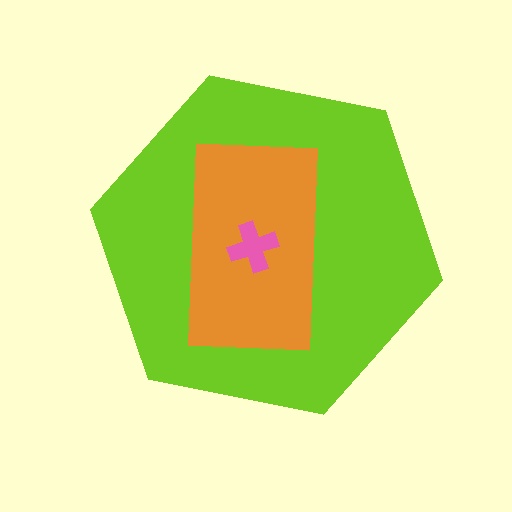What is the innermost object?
The pink cross.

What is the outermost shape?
The lime hexagon.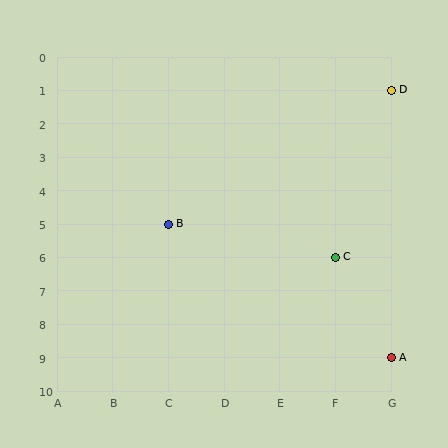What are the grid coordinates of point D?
Point D is at grid coordinates (G, 1).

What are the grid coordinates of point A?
Point A is at grid coordinates (G, 9).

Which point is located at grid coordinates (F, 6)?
Point C is at (F, 6).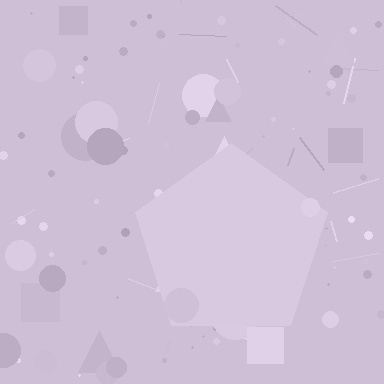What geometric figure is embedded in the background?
A pentagon is embedded in the background.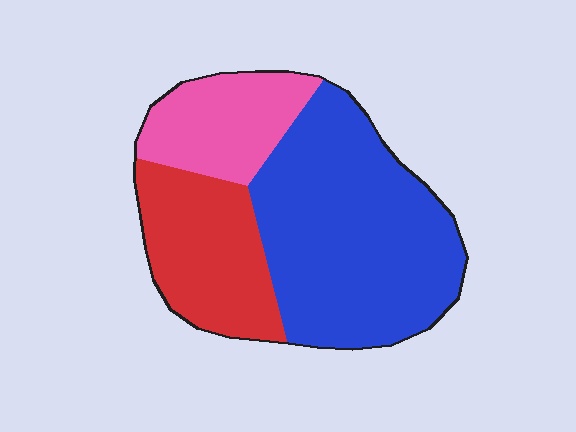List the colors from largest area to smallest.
From largest to smallest: blue, red, pink.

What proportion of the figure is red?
Red covers roughly 25% of the figure.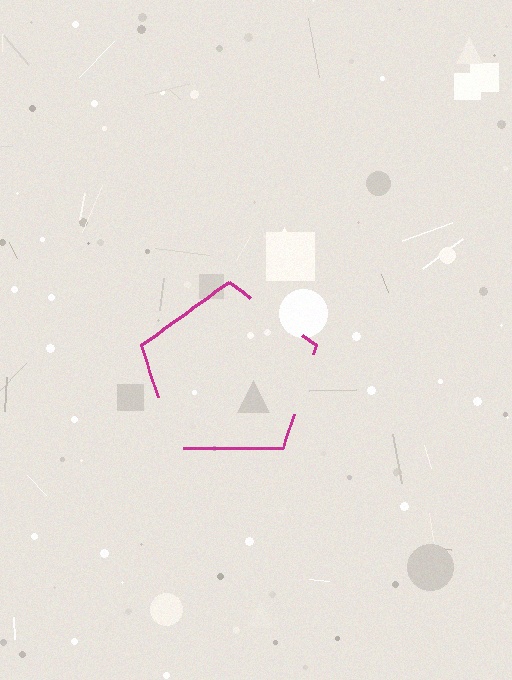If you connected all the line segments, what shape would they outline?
They would outline a pentagon.